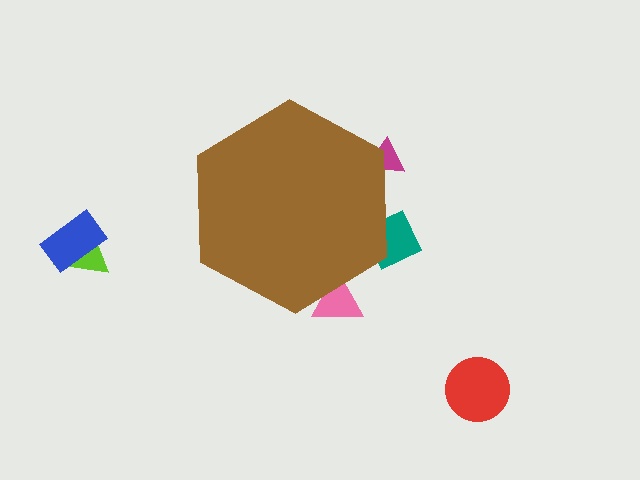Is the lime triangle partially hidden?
No, the lime triangle is fully visible.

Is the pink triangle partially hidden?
Yes, the pink triangle is partially hidden behind the brown hexagon.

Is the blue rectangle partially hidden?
No, the blue rectangle is fully visible.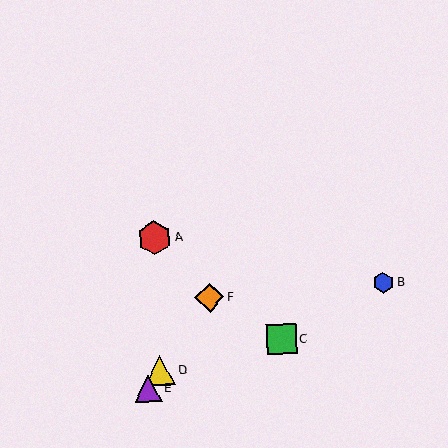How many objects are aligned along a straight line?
3 objects (D, E, F) are aligned along a straight line.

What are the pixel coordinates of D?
Object D is at (160, 370).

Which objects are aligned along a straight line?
Objects D, E, F are aligned along a straight line.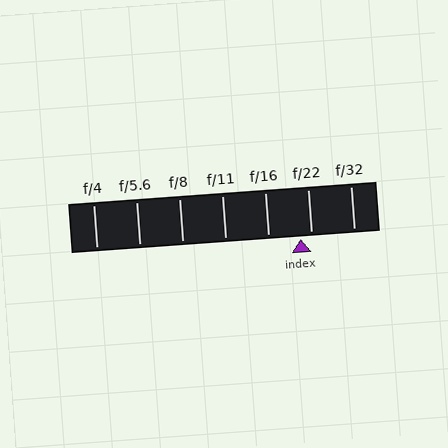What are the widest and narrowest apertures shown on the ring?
The widest aperture shown is f/4 and the narrowest is f/32.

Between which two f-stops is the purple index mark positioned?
The index mark is between f/16 and f/22.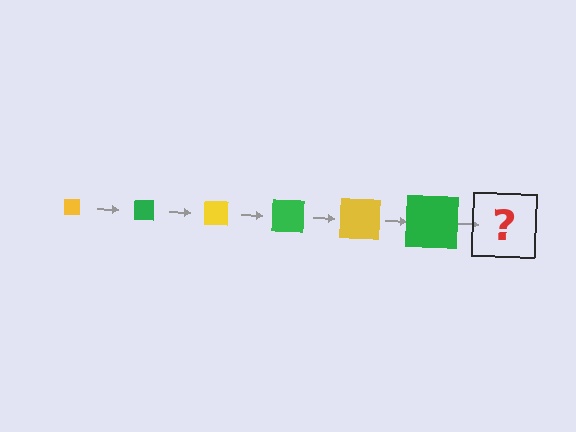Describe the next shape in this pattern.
It should be a yellow square, larger than the previous one.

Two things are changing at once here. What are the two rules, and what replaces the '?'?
The two rules are that the square grows larger each step and the color cycles through yellow and green. The '?' should be a yellow square, larger than the previous one.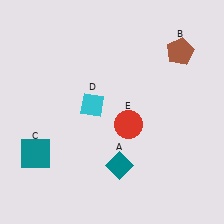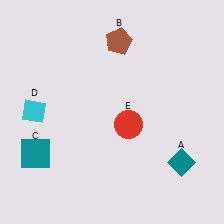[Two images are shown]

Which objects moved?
The objects that moved are: the teal diamond (A), the brown pentagon (B), the cyan diamond (D).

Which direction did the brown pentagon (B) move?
The brown pentagon (B) moved left.